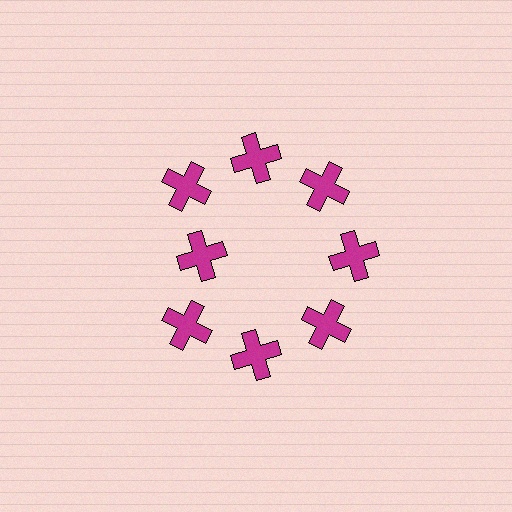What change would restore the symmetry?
The symmetry would be restored by moving it outward, back onto the ring so that all 8 crosses sit at equal angles and equal distance from the center.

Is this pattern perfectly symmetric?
No. The 8 magenta crosses are arranged in a ring, but one element near the 9 o'clock position is pulled inward toward the center, breaking the 8-fold rotational symmetry.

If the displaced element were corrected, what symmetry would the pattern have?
It would have 8-fold rotational symmetry — the pattern would map onto itself every 45 degrees.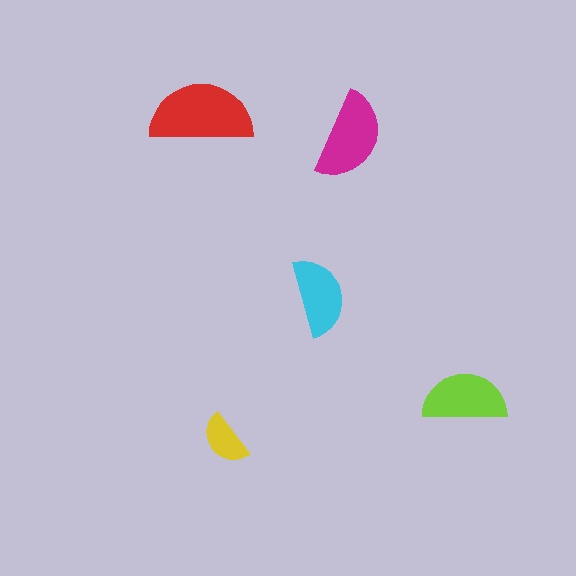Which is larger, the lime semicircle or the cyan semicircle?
The lime one.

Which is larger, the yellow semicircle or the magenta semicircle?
The magenta one.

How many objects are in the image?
There are 5 objects in the image.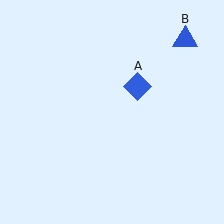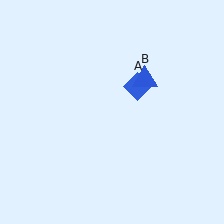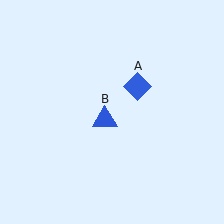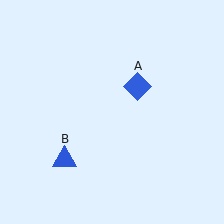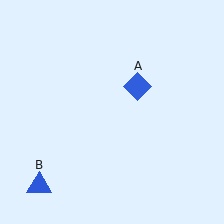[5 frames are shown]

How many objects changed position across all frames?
1 object changed position: blue triangle (object B).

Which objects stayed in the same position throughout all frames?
Blue diamond (object A) remained stationary.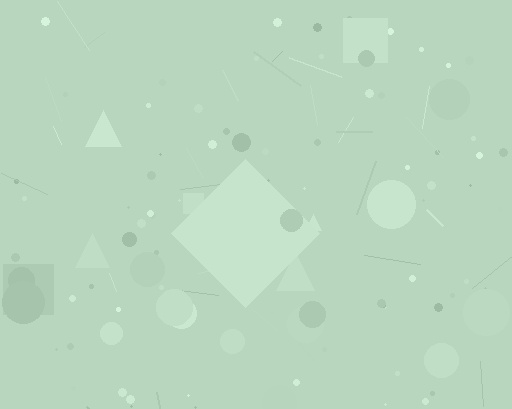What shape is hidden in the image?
A diamond is hidden in the image.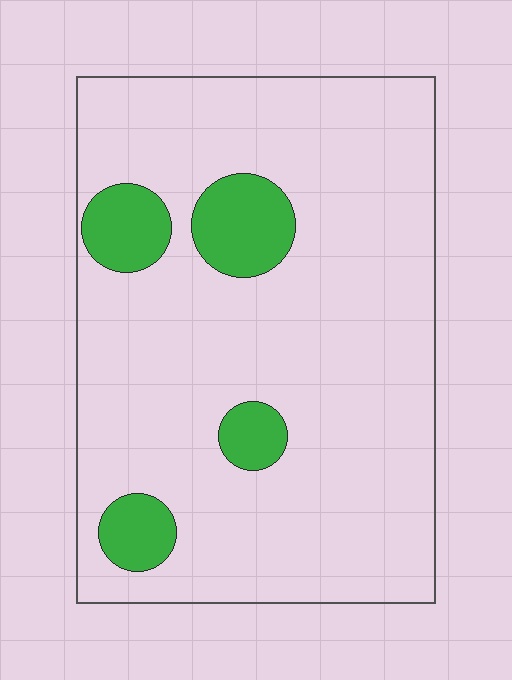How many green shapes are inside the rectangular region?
4.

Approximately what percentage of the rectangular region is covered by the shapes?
Approximately 15%.